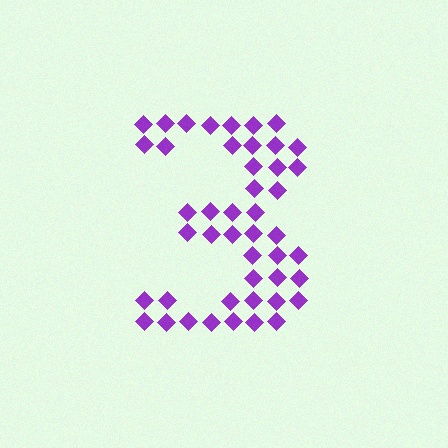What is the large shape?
The large shape is the digit 3.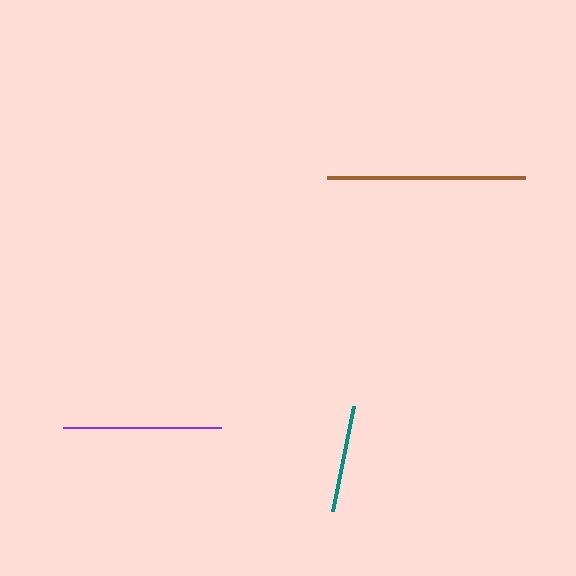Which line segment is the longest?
The brown line is the longest at approximately 197 pixels.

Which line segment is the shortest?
The teal line is the shortest at approximately 107 pixels.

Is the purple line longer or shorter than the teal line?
The purple line is longer than the teal line.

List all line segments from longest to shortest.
From longest to shortest: brown, purple, teal.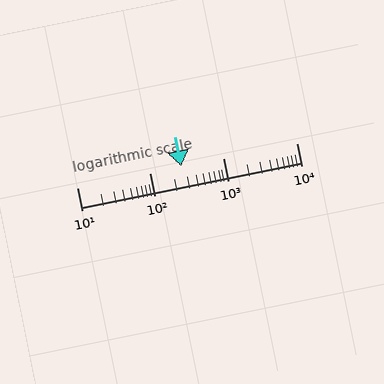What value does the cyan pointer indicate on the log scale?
The pointer indicates approximately 270.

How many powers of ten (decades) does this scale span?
The scale spans 3 decades, from 10 to 10000.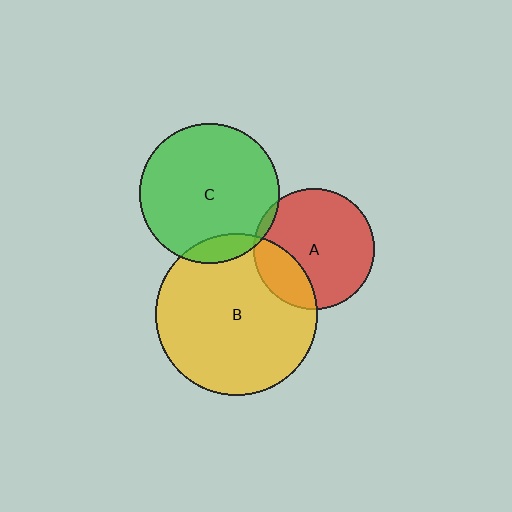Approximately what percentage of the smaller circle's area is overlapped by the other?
Approximately 10%.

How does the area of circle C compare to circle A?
Approximately 1.3 times.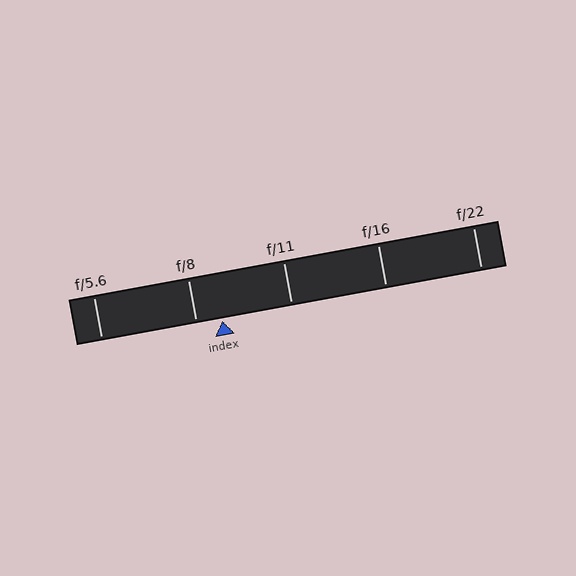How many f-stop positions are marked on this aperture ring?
There are 5 f-stop positions marked.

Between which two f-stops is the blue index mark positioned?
The index mark is between f/8 and f/11.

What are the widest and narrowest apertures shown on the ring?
The widest aperture shown is f/5.6 and the narrowest is f/22.